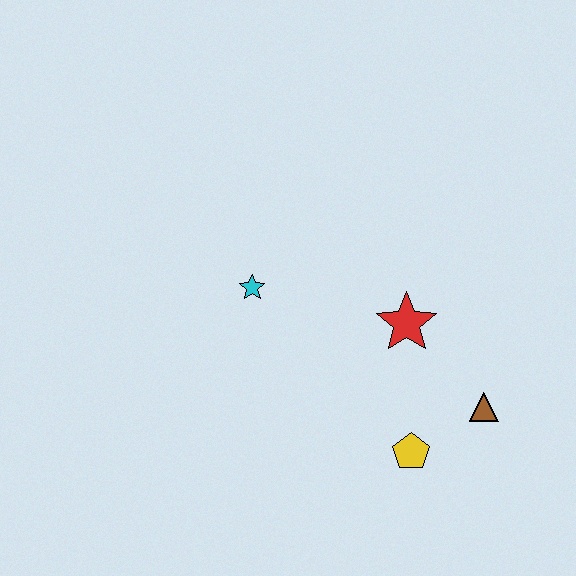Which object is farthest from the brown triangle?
The cyan star is farthest from the brown triangle.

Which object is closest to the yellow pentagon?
The brown triangle is closest to the yellow pentagon.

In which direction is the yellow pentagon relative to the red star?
The yellow pentagon is below the red star.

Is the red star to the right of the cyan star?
Yes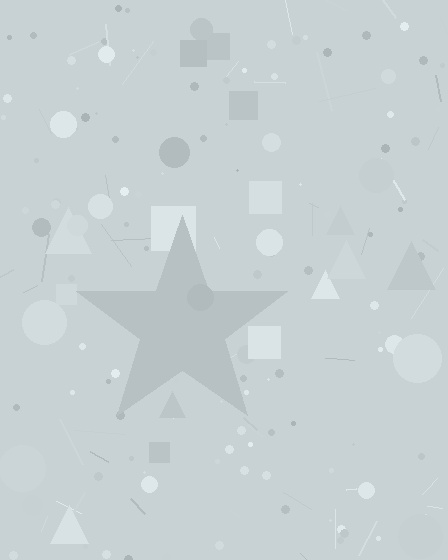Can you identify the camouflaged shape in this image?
The camouflaged shape is a star.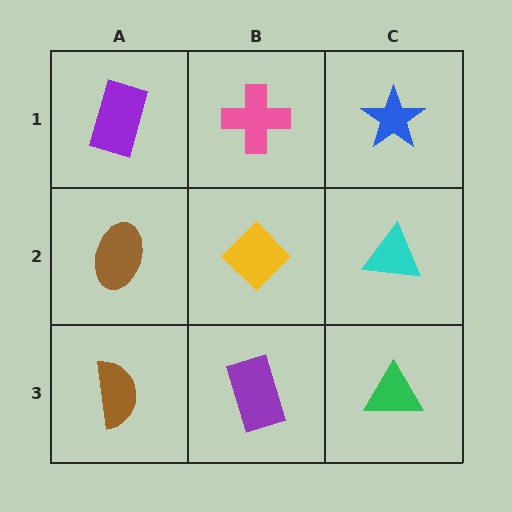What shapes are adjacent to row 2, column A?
A purple rectangle (row 1, column A), a brown semicircle (row 3, column A), a yellow diamond (row 2, column B).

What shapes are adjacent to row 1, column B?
A yellow diamond (row 2, column B), a purple rectangle (row 1, column A), a blue star (row 1, column C).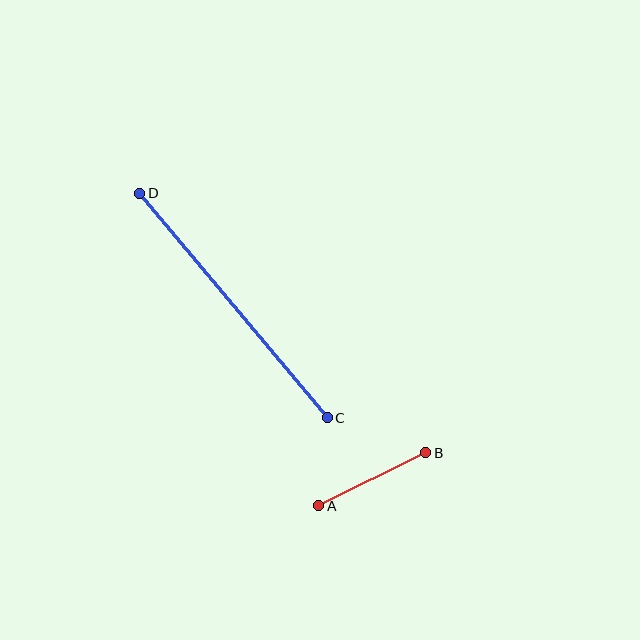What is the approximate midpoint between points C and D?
The midpoint is at approximately (234, 305) pixels.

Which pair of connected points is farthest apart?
Points C and D are farthest apart.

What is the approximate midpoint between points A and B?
The midpoint is at approximately (372, 479) pixels.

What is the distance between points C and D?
The distance is approximately 292 pixels.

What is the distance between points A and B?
The distance is approximately 120 pixels.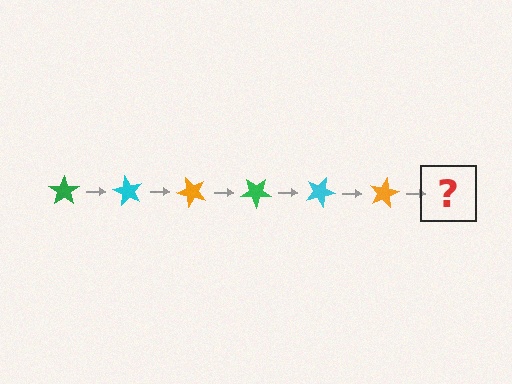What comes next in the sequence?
The next element should be a green star, rotated 360 degrees from the start.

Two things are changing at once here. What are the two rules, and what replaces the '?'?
The two rules are that it rotates 60 degrees each step and the color cycles through green, cyan, and orange. The '?' should be a green star, rotated 360 degrees from the start.